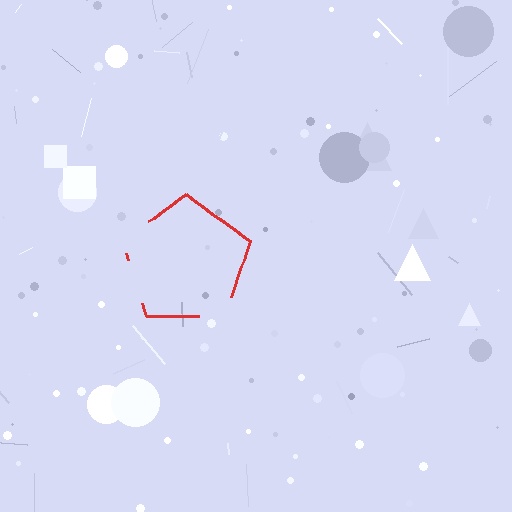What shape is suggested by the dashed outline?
The dashed outline suggests a pentagon.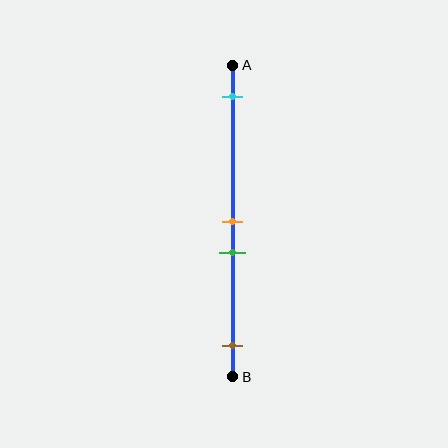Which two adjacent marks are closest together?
The orange and green marks are the closest adjacent pair.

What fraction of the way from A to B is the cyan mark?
The cyan mark is approximately 10% (0.1) of the way from A to B.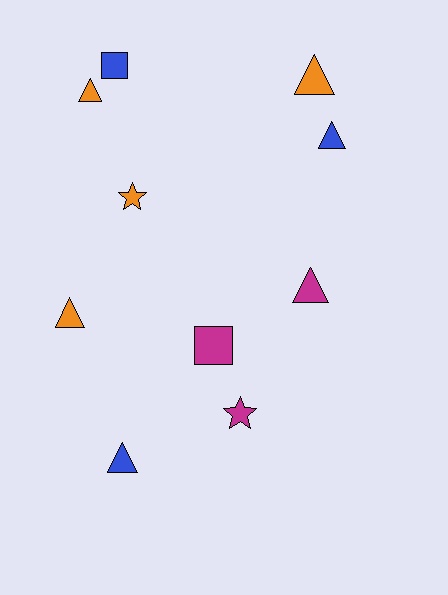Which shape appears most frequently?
Triangle, with 6 objects.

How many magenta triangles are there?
There is 1 magenta triangle.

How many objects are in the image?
There are 10 objects.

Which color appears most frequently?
Orange, with 4 objects.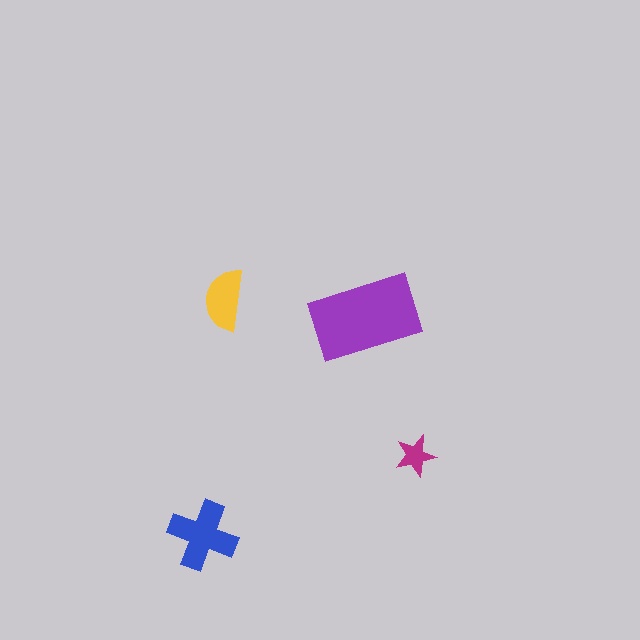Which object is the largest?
The purple rectangle.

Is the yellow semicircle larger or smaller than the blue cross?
Smaller.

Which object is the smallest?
The magenta star.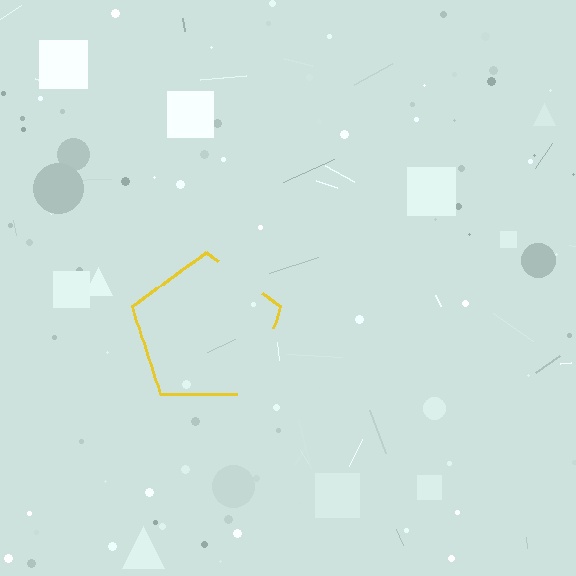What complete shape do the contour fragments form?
The contour fragments form a pentagon.